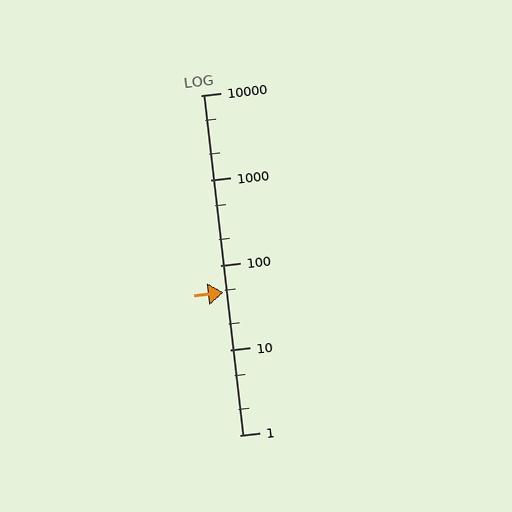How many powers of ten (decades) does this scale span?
The scale spans 4 decades, from 1 to 10000.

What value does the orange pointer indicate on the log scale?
The pointer indicates approximately 48.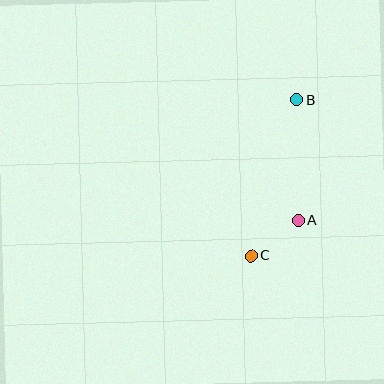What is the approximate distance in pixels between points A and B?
The distance between A and B is approximately 120 pixels.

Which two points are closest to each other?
Points A and C are closest to each other.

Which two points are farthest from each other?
Points B and C are farthest from each other.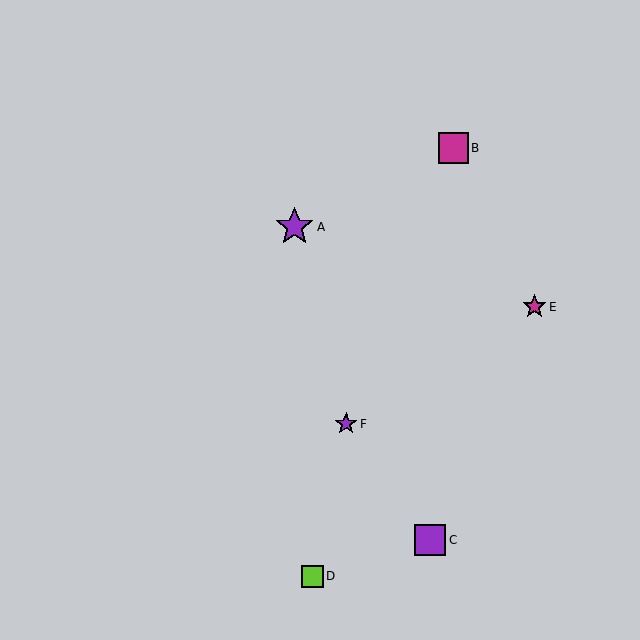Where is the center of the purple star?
The center of the purple star is at (346, 424).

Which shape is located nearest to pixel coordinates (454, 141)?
The magenta square (labeled B) at (453, 148) is nearest to that location.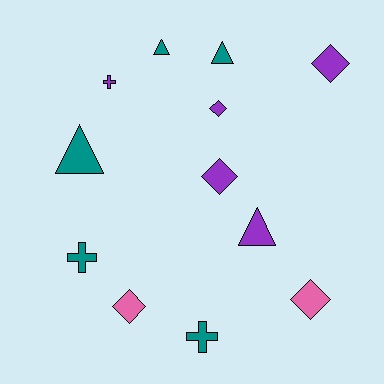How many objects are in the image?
There are 12 objects.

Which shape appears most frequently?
Diamond, with 5 objects.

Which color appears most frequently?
Purple, with 5 objects.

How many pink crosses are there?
There are no pink crosses.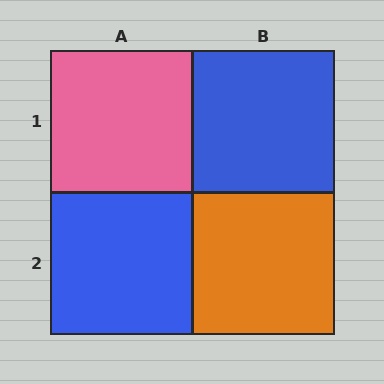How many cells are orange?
1 cell is orange.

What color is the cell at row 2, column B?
Orange.